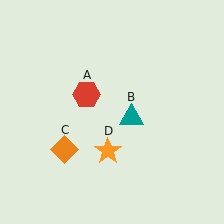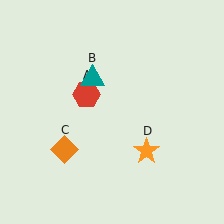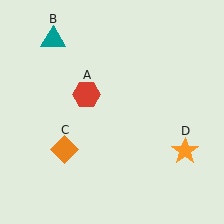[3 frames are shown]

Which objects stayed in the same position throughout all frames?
Red hexagon (object A) and orange diamond (object C) remained stationary.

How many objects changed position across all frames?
2 objects changed position: teal triangle (object B), orange star (object D).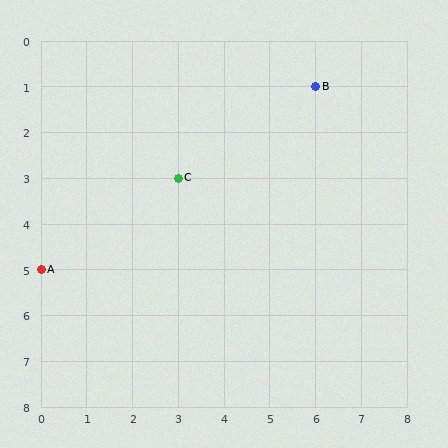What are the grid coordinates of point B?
Point B is at grid coordinates (6, 1).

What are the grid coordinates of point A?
Point A is at grid coordinates (0, 5).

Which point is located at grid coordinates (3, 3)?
Point C is at (3, 3).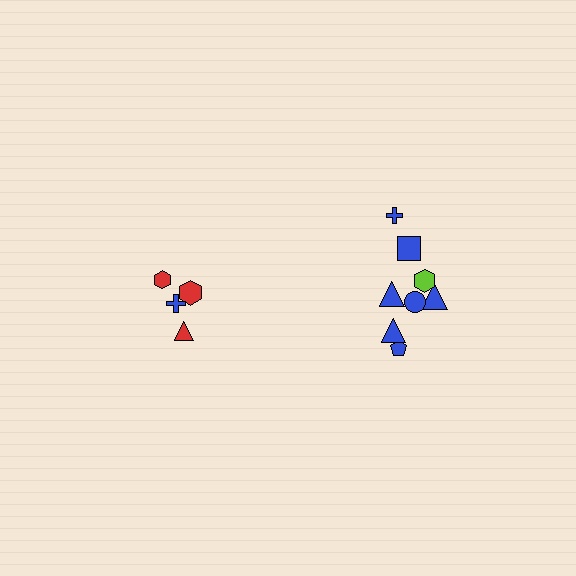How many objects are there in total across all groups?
There are 12 objects.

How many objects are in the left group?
There are 4 objects.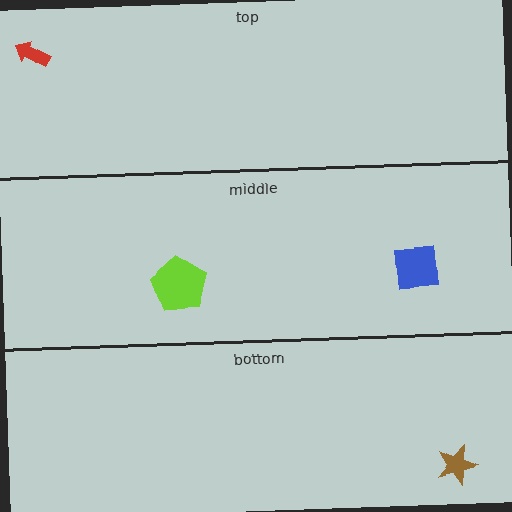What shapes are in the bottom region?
The brown star.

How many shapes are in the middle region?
2.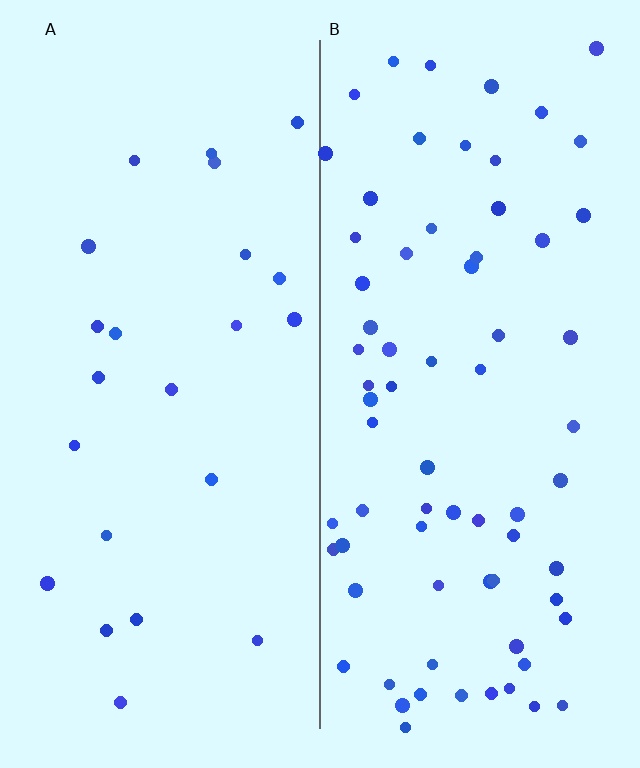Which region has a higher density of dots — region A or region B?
B (the right).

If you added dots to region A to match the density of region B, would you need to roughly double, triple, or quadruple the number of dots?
Approximately triple.